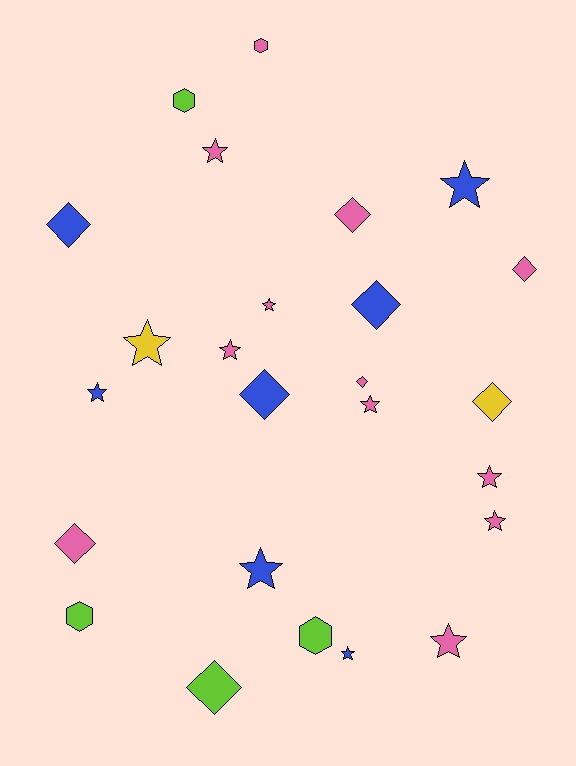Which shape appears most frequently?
Star, with 12 objects.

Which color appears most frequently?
Pink, with 12 objects.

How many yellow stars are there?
There is 1 yellow star.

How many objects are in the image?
There are 25 objects.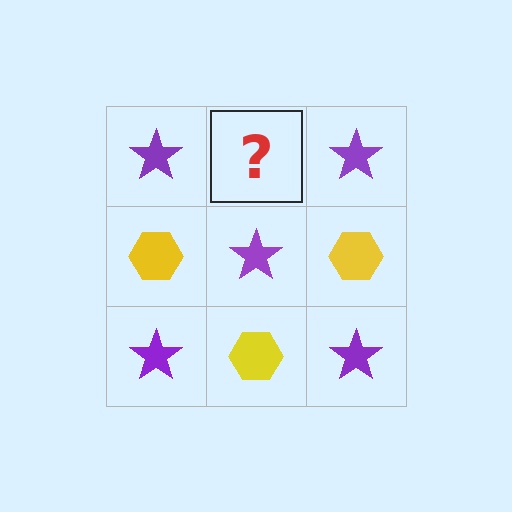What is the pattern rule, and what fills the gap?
The rule is that it alternates purple star and yellow hexagon in a checkerboard pattern. The gap should be filled with a yellow hexagon.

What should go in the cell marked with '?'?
The missing cell should contain a yellow hexagon.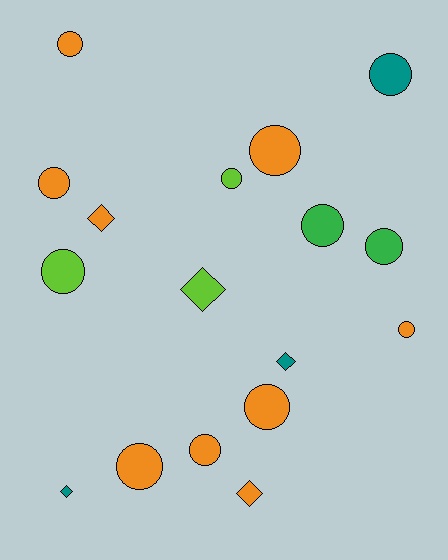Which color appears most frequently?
Orange, with 9 objects.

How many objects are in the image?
There are 17 objects.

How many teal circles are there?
There is 1 teal circle.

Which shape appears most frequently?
Circle, with 12 objects.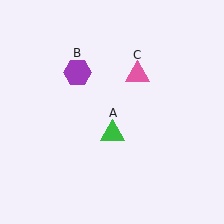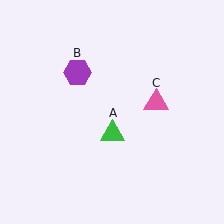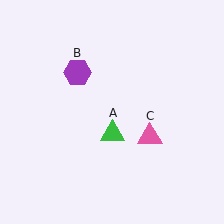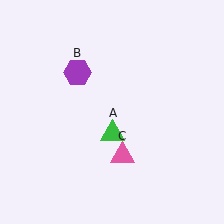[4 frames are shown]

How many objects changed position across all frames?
1 object changed position: pink triangle (object C).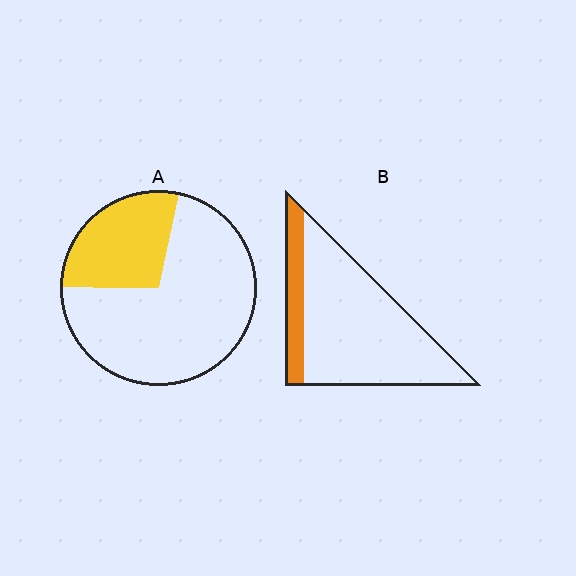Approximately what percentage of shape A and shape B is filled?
A is approximately 30% and B is approximately 20%.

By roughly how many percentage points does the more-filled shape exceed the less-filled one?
By roughly 10 percentage points (A over B).